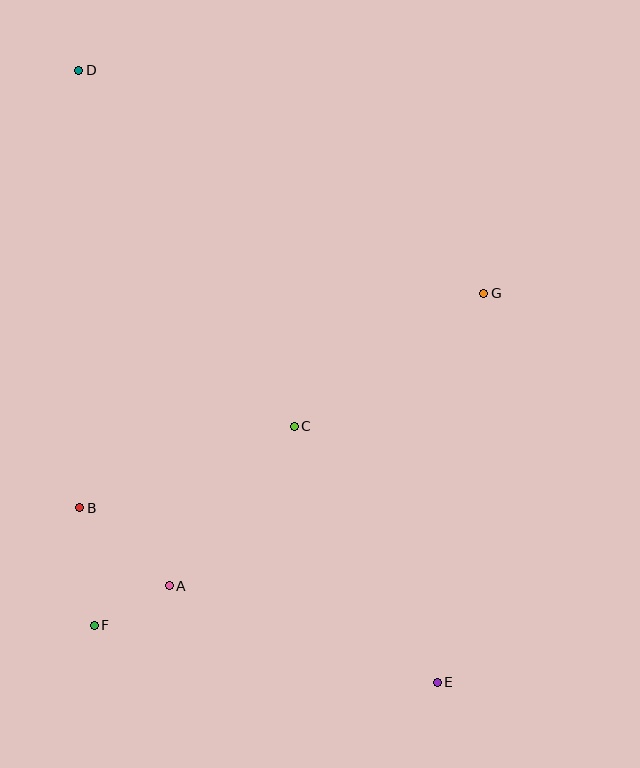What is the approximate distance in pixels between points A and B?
The distance between A and B is approximately 119 pixels.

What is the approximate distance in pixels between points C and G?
The distance between C and G is approximately 231 pixels.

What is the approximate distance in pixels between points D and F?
The distance between D and F is approximately 555 pixels.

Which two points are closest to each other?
Points A and F are closest to each other.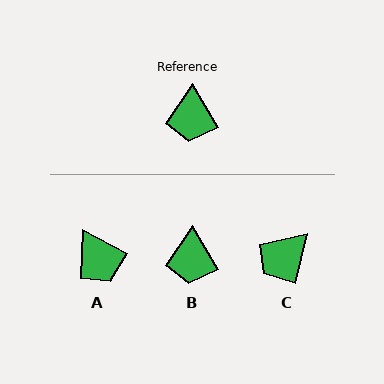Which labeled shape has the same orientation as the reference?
B.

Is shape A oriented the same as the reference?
No, it is off by about 33 degrees.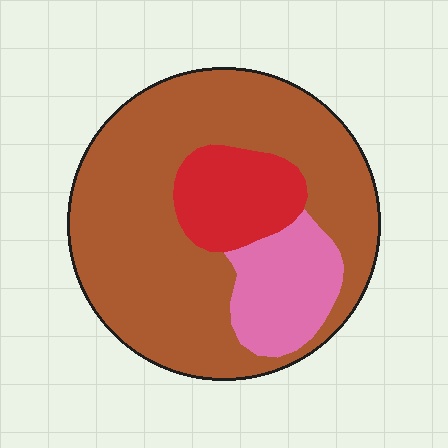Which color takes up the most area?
Brown, at roughly 70%.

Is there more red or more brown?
Brown.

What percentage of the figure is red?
Red takes up less than a sixth of the figure.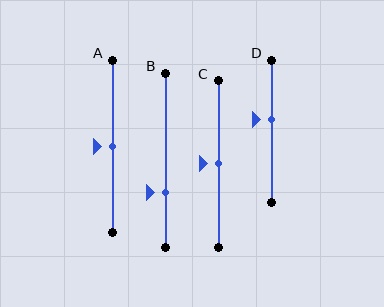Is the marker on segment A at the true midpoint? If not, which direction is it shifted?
Yes, the marker on segment A is at the true midpoint.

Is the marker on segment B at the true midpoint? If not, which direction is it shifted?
No, the marker on segment B is shifted downward by about 19% of the segment length.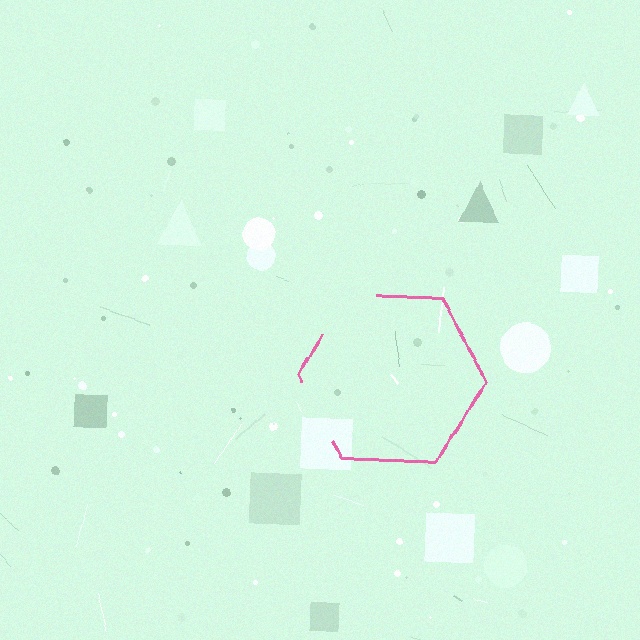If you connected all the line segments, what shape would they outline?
They would outline a hexagon.